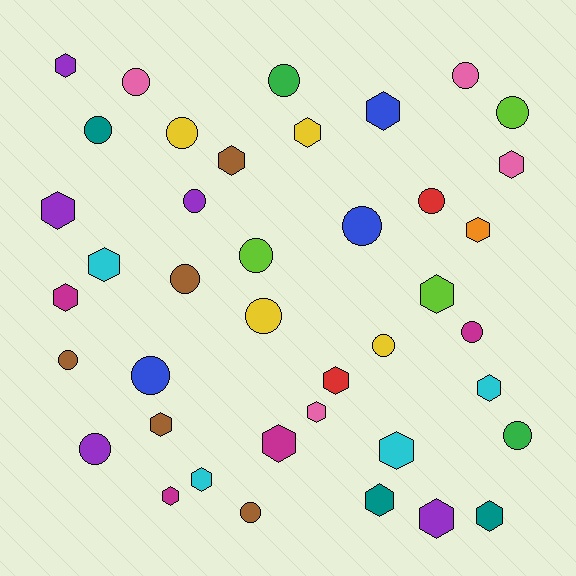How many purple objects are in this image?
There are 5 purple objects.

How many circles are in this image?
There are 19 circles.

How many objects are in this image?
There are 40 objects.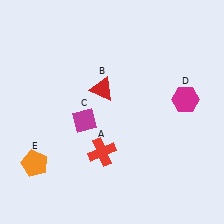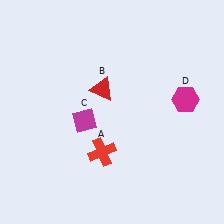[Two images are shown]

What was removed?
The orange pentagon (E) was removed in Image 2.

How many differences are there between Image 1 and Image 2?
There is 1 difference between the two images.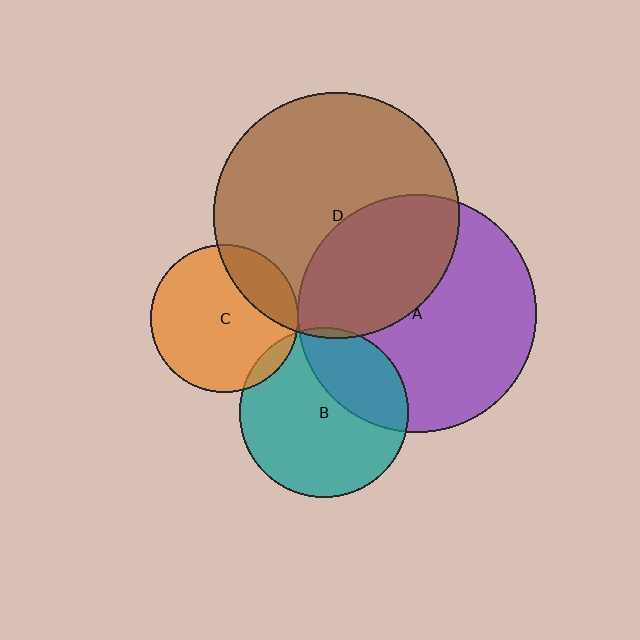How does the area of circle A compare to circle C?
Approximately 2.6 times.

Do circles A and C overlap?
Yes.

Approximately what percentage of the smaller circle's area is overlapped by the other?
Approximately 5%.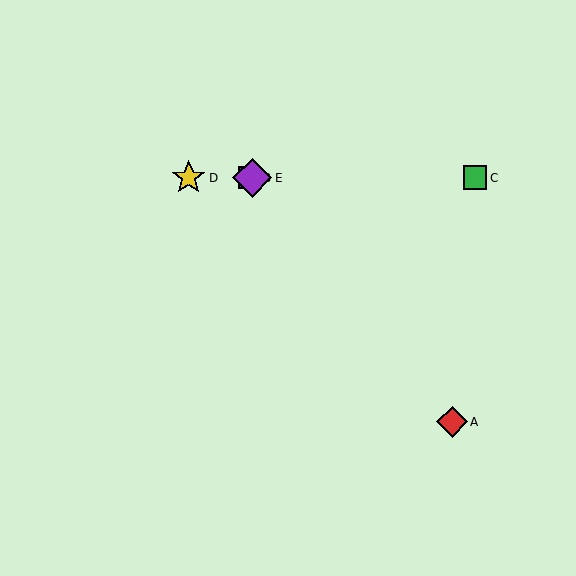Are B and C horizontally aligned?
Yes, both are at y≈178.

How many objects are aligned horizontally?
4 objects (B, C, D, E) are aligned horizontally.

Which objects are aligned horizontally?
Objects B, C, D, E are aligned horizontally.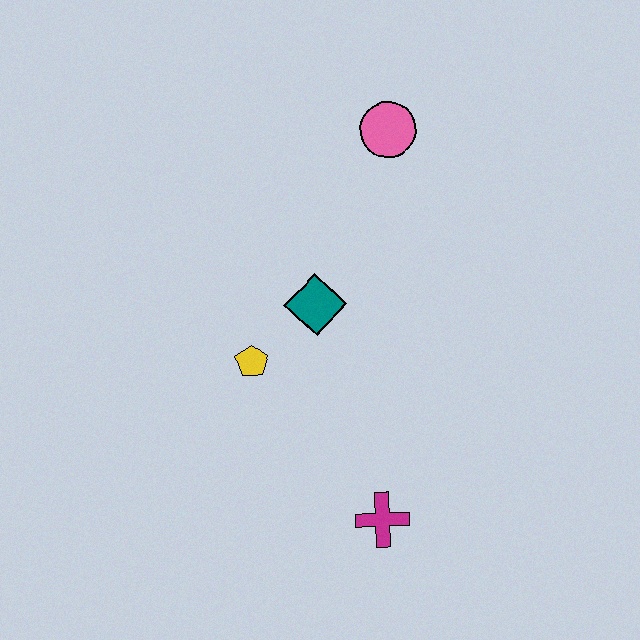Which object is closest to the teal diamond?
The yellow pentagon is closest to the teal diamond.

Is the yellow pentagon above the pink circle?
No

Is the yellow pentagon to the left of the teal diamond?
Yes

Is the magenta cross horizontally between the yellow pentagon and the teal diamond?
No